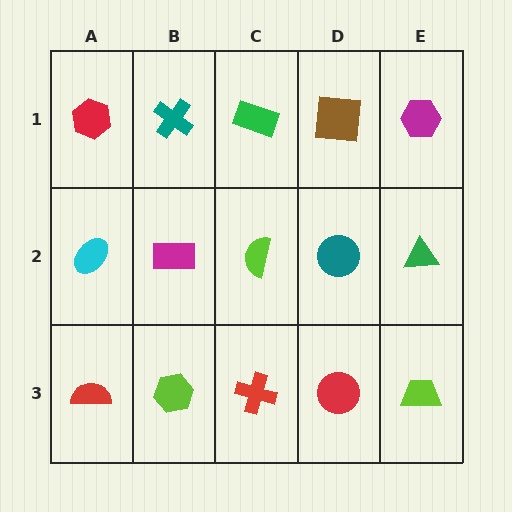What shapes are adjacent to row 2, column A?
A red hexagon (row 1, column A), a red semicircle (row 3, column A), a magenta rectangle (row 2, column B).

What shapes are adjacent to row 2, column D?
A brown square (row 1, column D), a red circle (row 3, column D), a lime semicircle (row 2, column C), a green triangle (row 2, column E).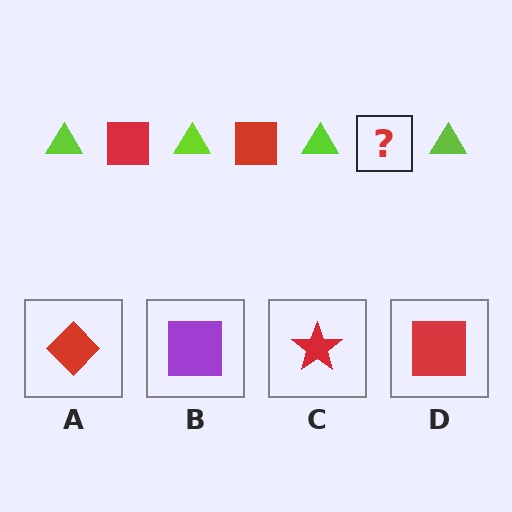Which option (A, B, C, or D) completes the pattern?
D.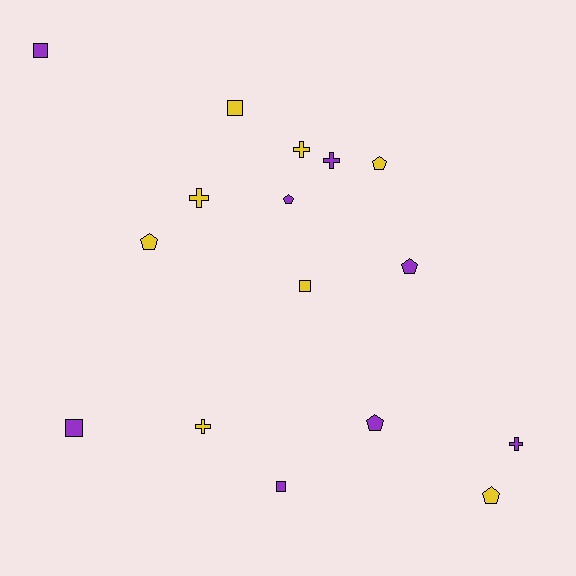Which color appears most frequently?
Yellow, with 8 objects.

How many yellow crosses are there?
There are 3 yellow crosses.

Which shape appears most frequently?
Pentagon, with 6 objects.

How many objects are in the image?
There are 16 objects.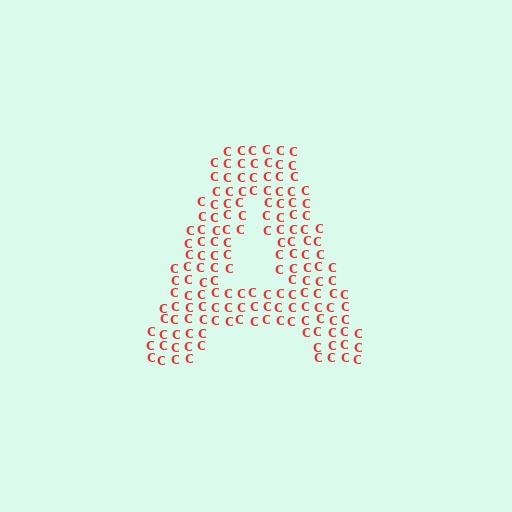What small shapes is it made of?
It is made of small letter C's.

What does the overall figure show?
The overall figure shows the letter A.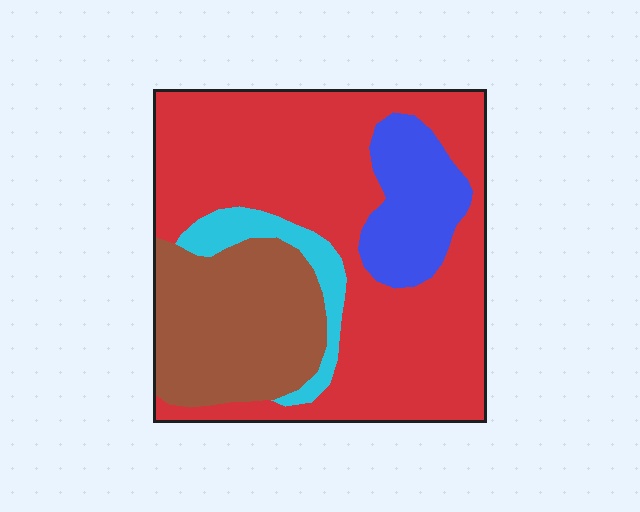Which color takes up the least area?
Cyan, at roughly 5%.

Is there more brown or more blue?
Brown.